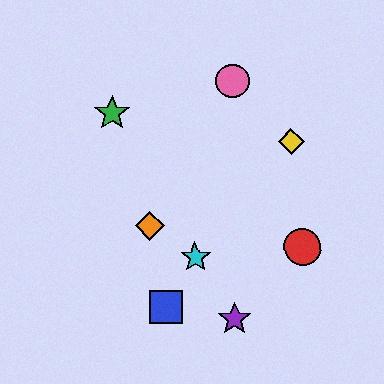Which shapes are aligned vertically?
The purple star, the pink circle are aligned vertically.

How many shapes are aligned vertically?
2 shapes (the purple star, the pink circle) are aligned vertically.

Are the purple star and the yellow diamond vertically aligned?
No, the purple star is at x≈235 and the yellow diamond is at x≈291.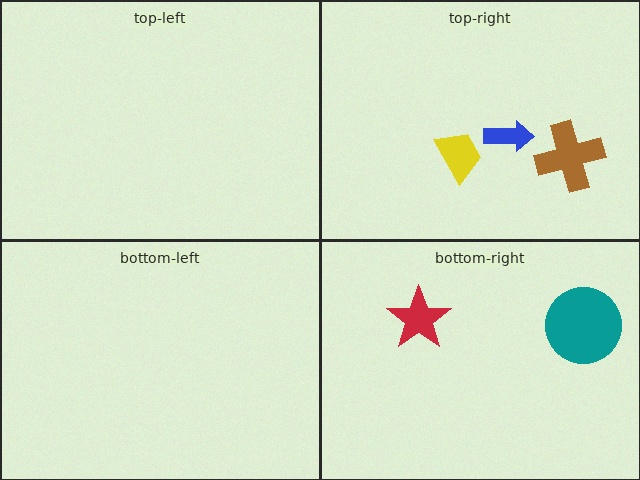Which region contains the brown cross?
The top-right region.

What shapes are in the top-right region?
The yellow trapezoid, the blue arrow, the brown cross.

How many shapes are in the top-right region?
3.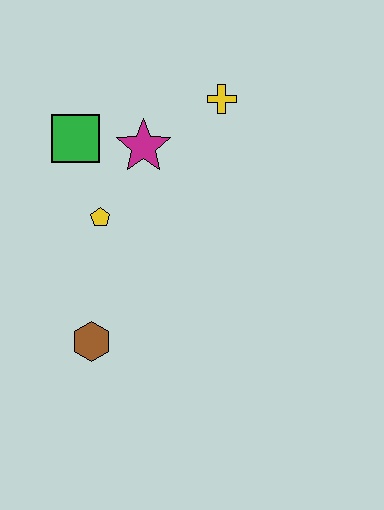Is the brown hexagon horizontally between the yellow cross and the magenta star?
No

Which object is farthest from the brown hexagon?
The yellow cross is farthest from the brown hexagon.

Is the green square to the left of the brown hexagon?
Yes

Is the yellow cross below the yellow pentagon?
No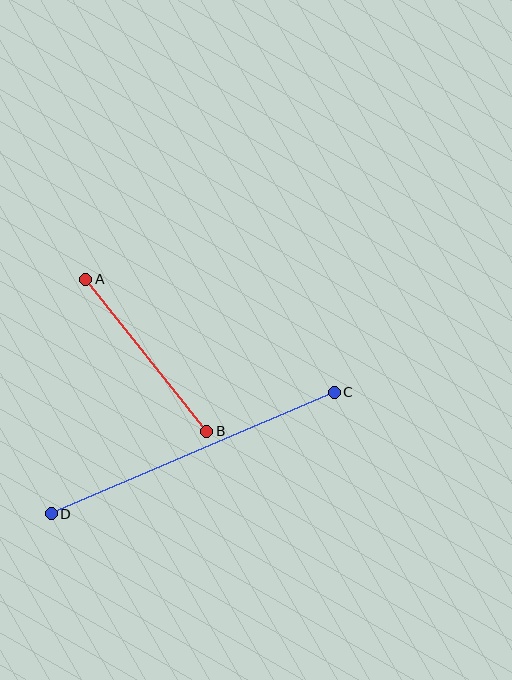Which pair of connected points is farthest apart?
Points C and D are farthest apart.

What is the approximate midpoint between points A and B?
The midpoint is at approximately (146, 355) pixels.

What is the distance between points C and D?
The distance is approximately 308 pixels.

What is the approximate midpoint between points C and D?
The midpoint is at approximately (193, 453) pixels.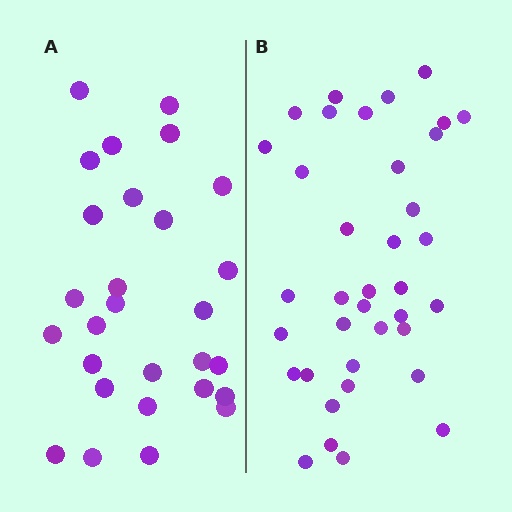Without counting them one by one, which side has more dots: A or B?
Region B (the right region) has more dots.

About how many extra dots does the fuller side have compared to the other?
Region B has roughly 8 or so more dots than region A.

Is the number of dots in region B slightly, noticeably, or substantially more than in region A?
Region B has noticeably more, but not dramatically so. The ratio is roughly 1.3 to 1.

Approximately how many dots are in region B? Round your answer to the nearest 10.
About 40 dots. (The exact count is 37, which rounds to 40.)